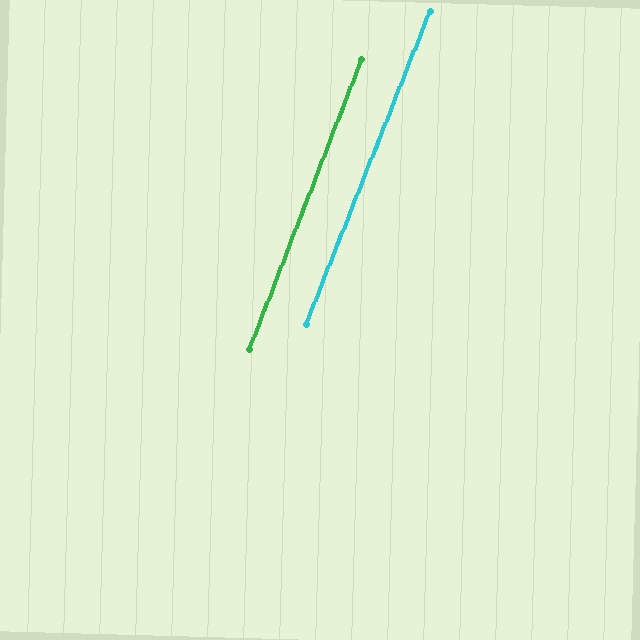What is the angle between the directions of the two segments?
Approximately 0 degrees.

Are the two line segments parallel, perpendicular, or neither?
Parallel — their directions differ by only 0.4°.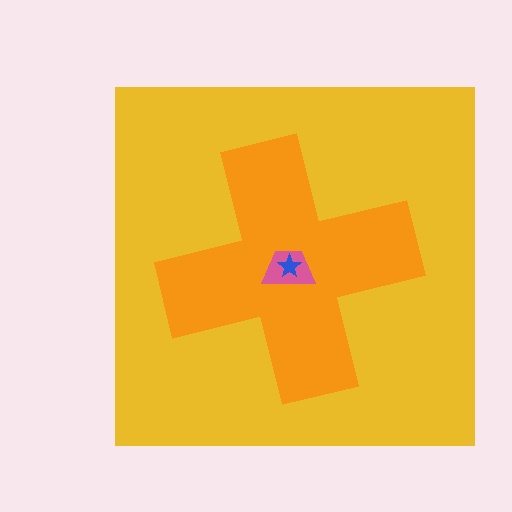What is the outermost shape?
The yellow square.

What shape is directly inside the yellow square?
The orange cross.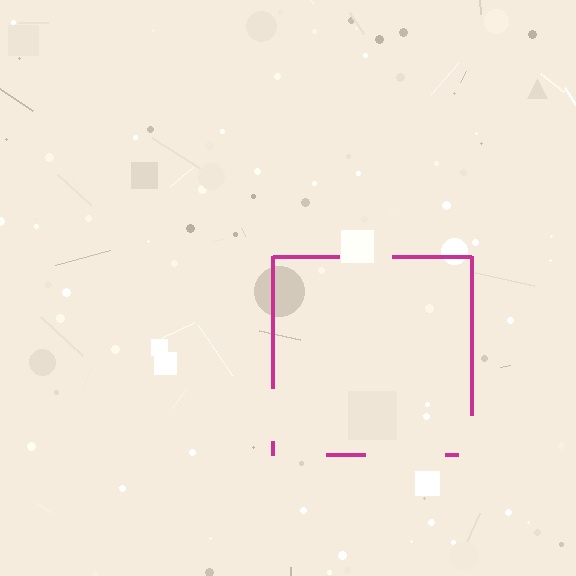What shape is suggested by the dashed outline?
The dashed outline suggests a square.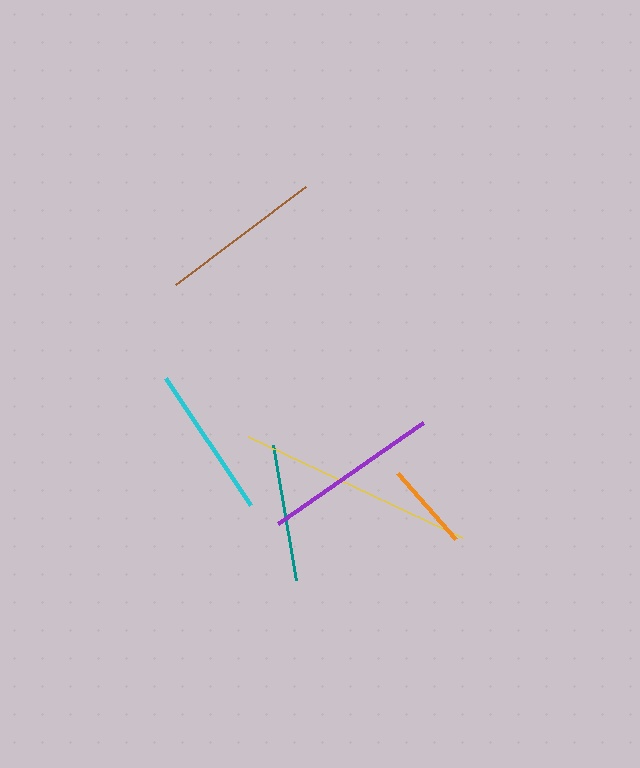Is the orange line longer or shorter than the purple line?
The purple line is longer than the orange line.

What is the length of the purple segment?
The purple segment is approximately 177 pixels long.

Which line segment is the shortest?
The orange line is the shortest at approximately 88 pixels.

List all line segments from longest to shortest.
From longest to shortest: yellow, purple, brown, cyan, teal, orange.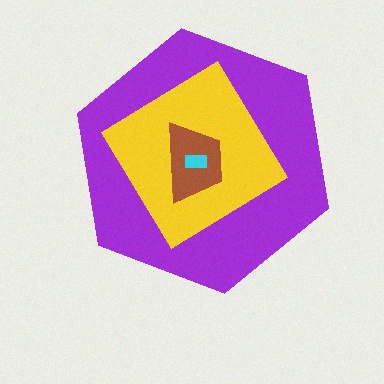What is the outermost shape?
The purple hexagon.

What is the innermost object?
The cyan rectangle.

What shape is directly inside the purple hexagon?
The yellow diamond.